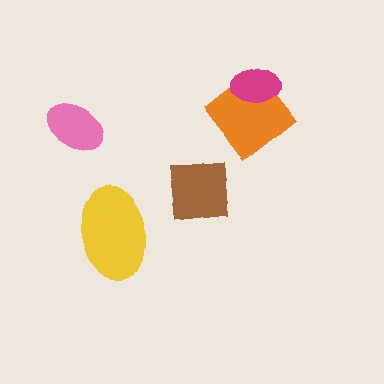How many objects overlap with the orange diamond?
1 object overlaps with the orange diamond.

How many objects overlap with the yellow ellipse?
0 objects overlap with the yellow ellipse.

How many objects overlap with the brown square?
0 objects overlap with the brown square.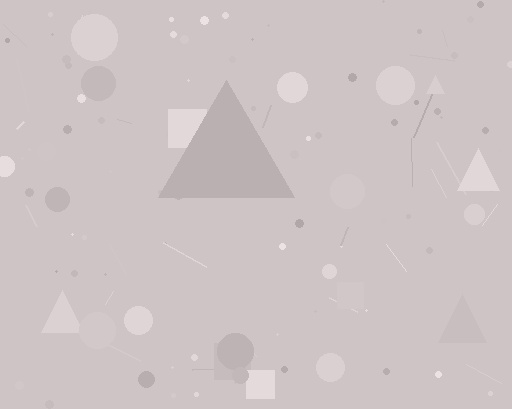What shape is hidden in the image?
A triangle is hidden in the image.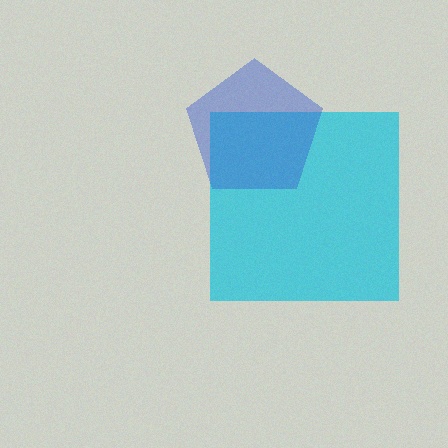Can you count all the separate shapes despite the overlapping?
Yes, there are 2 separate shapes.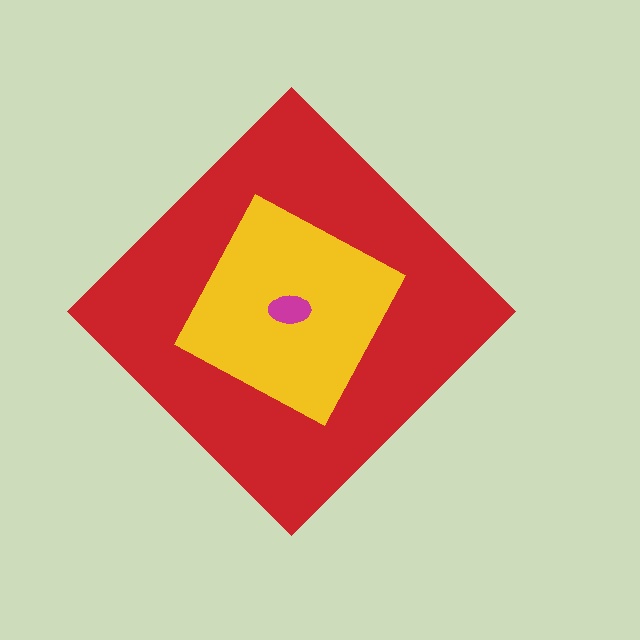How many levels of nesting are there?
3.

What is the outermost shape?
The red diamond.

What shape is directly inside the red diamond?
The yellow square.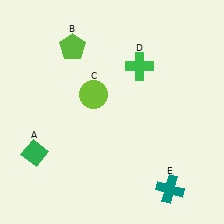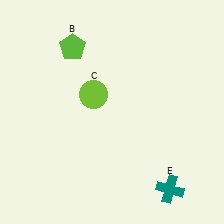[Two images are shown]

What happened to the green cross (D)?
The green cross (D) was removed in Image 2. It was in the top-right area of Image 1.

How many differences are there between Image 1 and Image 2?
There are 2 differences between the two images.